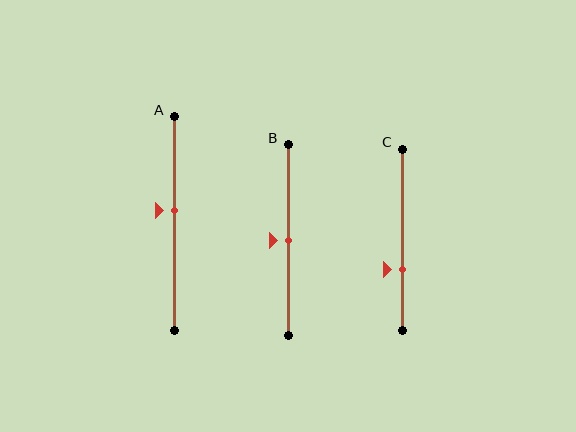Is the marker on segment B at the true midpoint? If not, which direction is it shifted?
Yes, the marker on segment B is at the true midpoint.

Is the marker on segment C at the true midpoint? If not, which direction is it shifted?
No, the marker on segment C is shifted downward by about 17% of the segment length.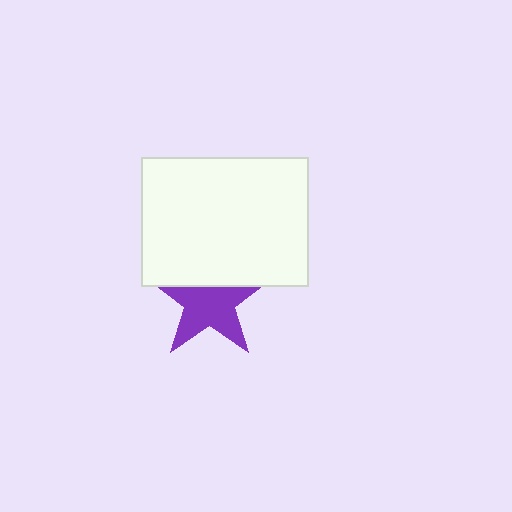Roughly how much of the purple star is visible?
About half of it is visible (roughly 64%).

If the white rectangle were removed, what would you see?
You would see the complete purple star.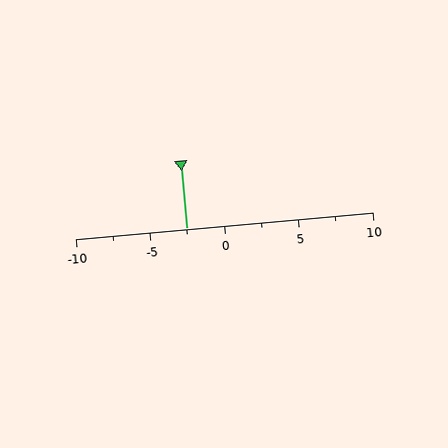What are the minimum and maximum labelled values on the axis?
The axis runs from -10 to 10.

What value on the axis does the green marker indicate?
The marker indicates approximately -2.5.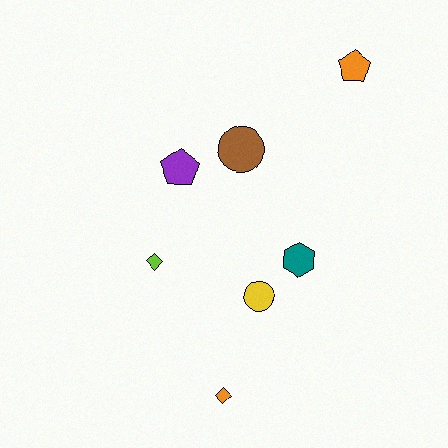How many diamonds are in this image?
There are 2 diamonds.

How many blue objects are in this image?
There are no blue objects.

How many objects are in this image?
There are 7 objects.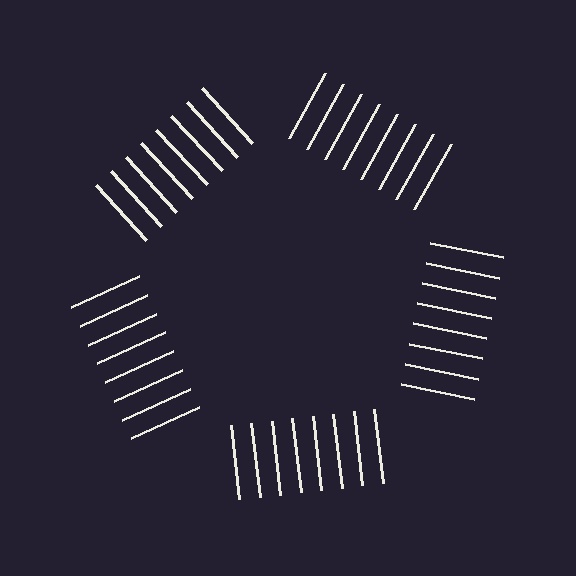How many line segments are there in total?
40 — 8 along each of the 5 edges.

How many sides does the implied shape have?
5 sides — the line-ends trace a pentagon.